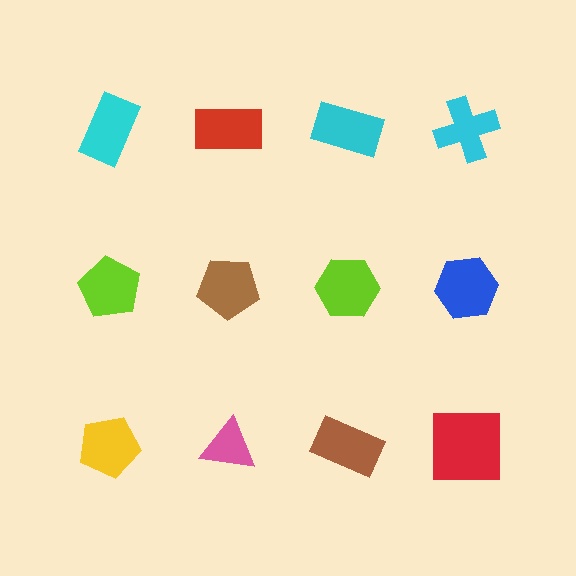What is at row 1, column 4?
A cyan cross.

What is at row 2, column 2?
A brown pentagon.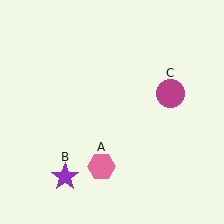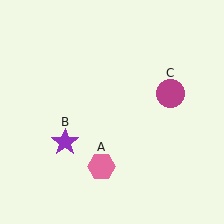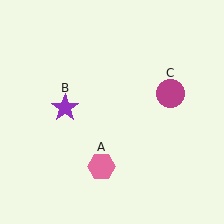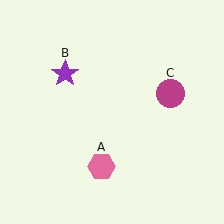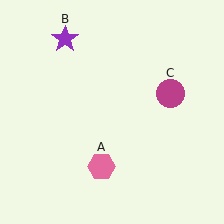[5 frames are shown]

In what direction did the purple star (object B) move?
The purple star (object B) moved up.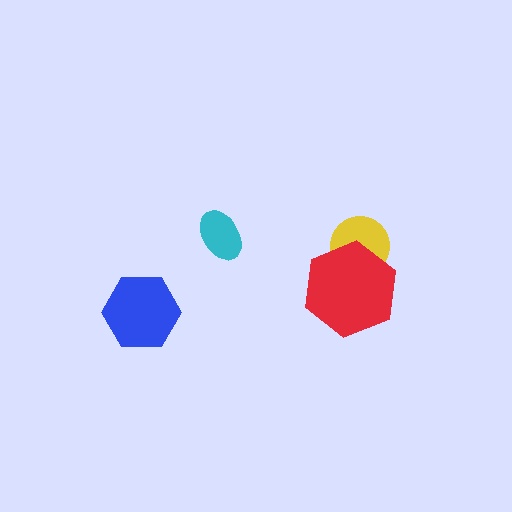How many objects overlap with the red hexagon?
1 object overlaps with the red hexagon.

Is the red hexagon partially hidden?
No, no other shape covers it.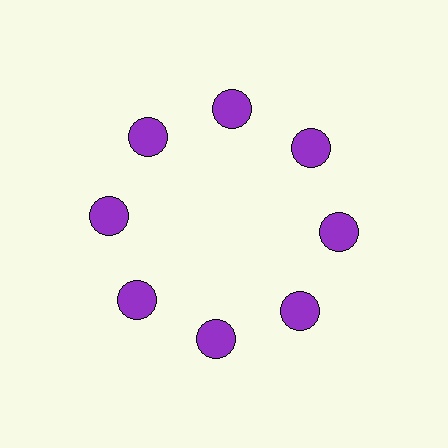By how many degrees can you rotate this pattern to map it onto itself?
The pattern maps onto itself every 45 degrees of rotation.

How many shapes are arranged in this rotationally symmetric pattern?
There are 8 shapes, arranged in 8 groups of 1.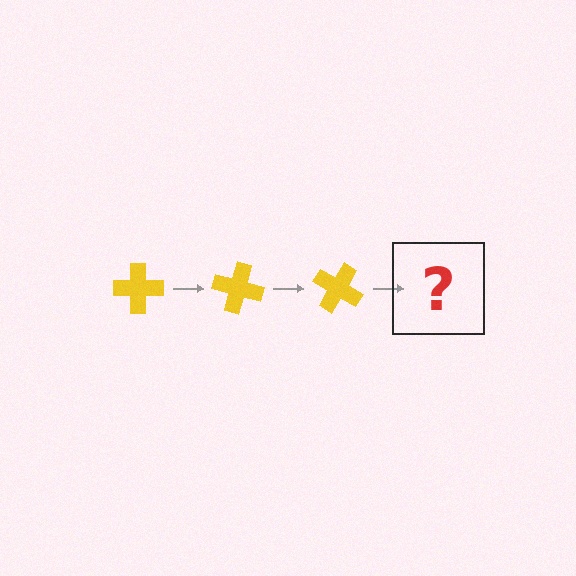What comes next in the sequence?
The next element should be a yellow cross rotated 45 degrees.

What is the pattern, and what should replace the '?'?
The pattern is that the cross rotates 15 degrees each step. The '?' should be a yellow cross rotated 45 degrees.